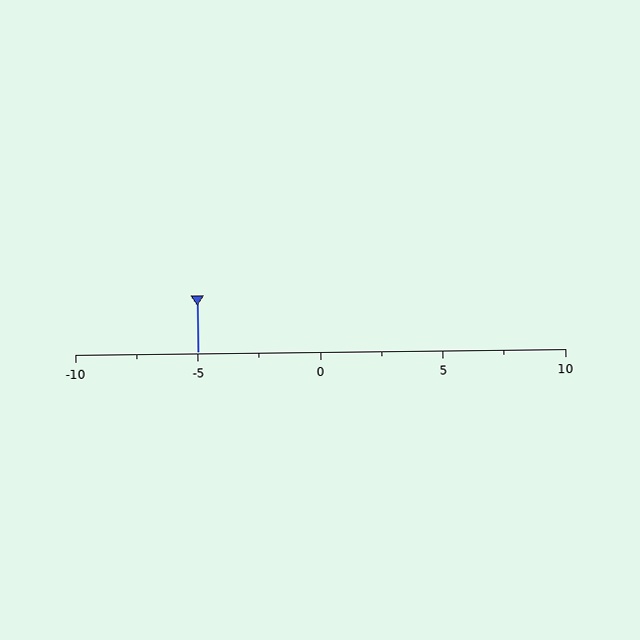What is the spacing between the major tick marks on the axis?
The major ticks are spaced 5 apart.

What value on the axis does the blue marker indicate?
The marker indicates approximately -5.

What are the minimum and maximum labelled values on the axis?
The axis runs from -10 to 10.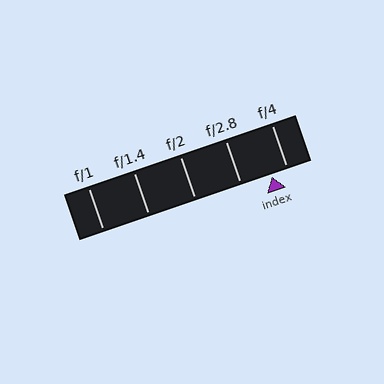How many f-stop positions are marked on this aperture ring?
There are 5 f-stop positions marked.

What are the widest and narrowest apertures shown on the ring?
The widest aperture shown is f/1 and the narrowest is f/4.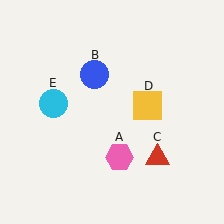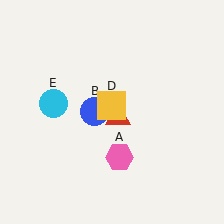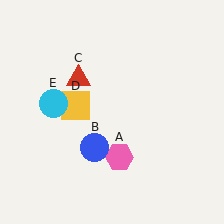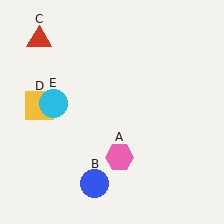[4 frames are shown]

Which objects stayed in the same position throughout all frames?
Pink hexagon (object A) and cyan circle (object E) remained stationary.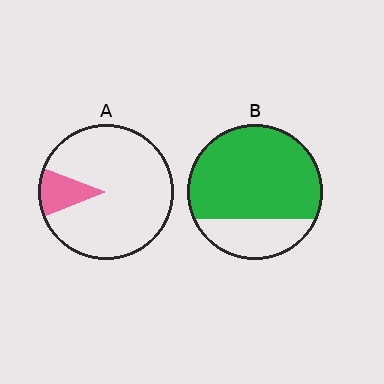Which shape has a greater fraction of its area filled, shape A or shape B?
Shape B.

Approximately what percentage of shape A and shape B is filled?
A is approximately 10% and B is approximately 75%.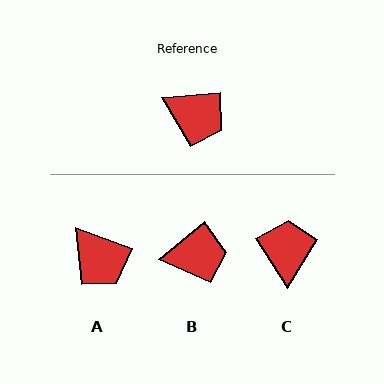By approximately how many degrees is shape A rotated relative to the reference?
Approximately 26 degrees clockwise.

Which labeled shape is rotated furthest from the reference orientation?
C, about 118 degrees away.